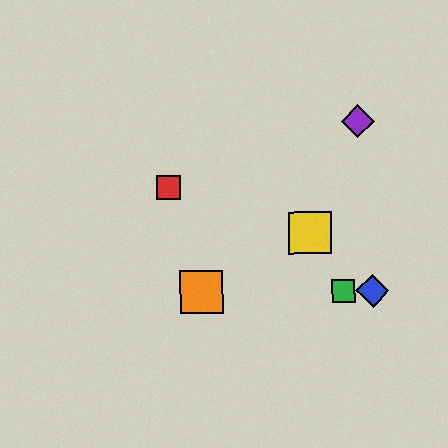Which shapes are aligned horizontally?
The blue diamond, the green square, the orange square are aligned horizontally.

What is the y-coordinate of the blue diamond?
The blue diamond is at y≈291.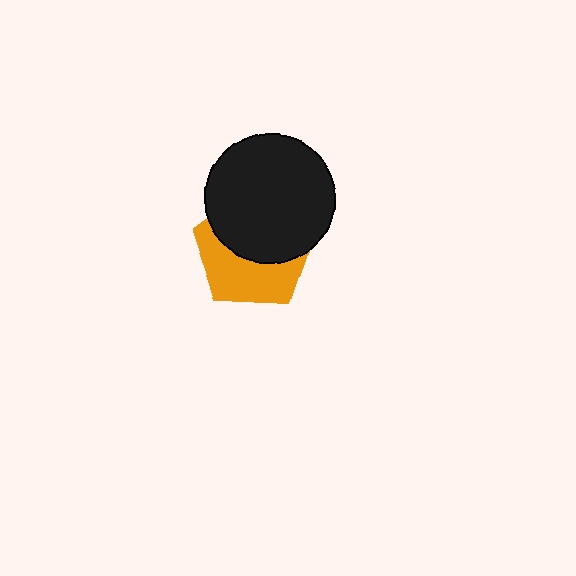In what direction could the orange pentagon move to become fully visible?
The orange pentagon could move down. That would shift it out from behind the black circle entirely.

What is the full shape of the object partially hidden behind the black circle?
The partially hidden object is an orange pentagon.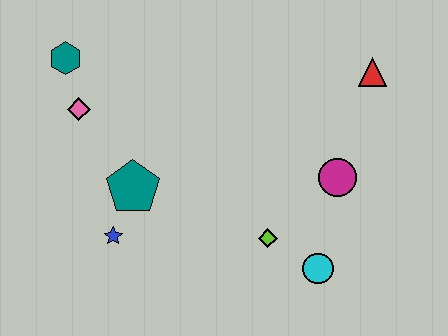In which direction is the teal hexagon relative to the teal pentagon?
The teal hexagon is above the teal pentagon.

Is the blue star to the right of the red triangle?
No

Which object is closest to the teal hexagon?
The pink diamond is closest to the teal hexagon.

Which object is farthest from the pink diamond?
The red triangle is farthest from the pink diamond.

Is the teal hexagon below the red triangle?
No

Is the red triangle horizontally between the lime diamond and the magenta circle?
No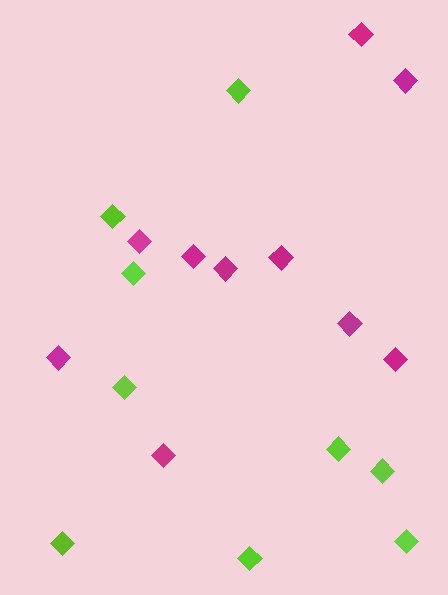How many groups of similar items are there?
There are 2 groups: one group of magenta diamonds (10) and one group of lime diamonds (9).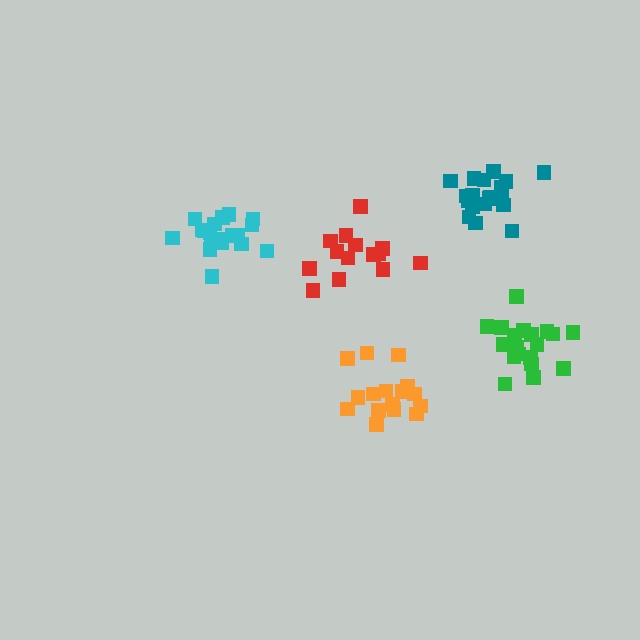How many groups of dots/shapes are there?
There are 5 groups.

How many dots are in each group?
Group 1: 19 dots, Group 2: 19 dots, Group 3: 19 dots, Group 4: 17 dots, Group 5: 14 dots (88 total).